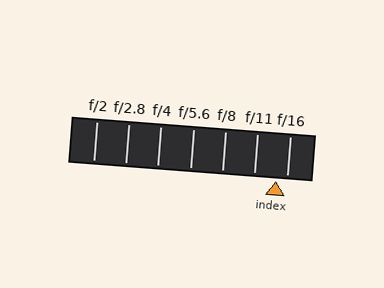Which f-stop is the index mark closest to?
The index mark is closest to f/16.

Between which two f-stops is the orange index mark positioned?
The index mark is between f/11 and f/16.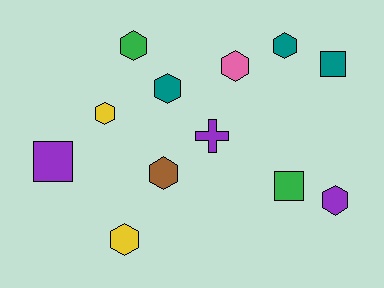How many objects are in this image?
There are 12 objects.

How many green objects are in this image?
There are 2 green objects.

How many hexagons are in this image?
There are 8 hexagons.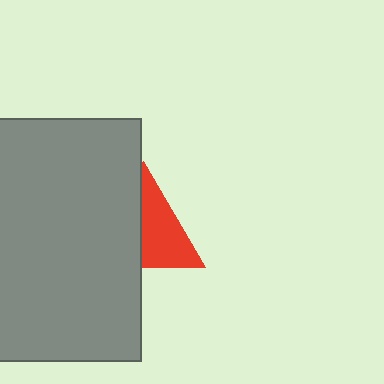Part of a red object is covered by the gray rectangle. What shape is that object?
It is a triangle.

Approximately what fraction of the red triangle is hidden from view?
Roughly 46% of the red triangle is hidden behind the gray rectangle.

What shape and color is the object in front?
The object in front is a gray rectangle.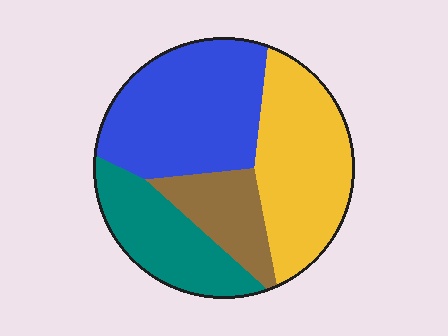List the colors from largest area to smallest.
From largest to smallest: blue, yellow, teal, brown.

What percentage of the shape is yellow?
Yellow takes up about one third (1/3) of the shape.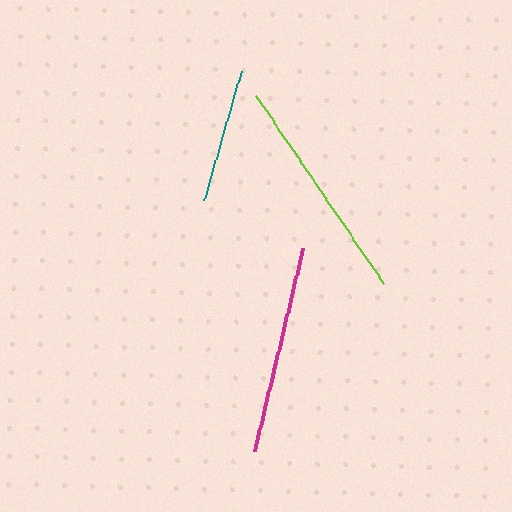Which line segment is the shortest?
The teal line is the shortest at approximately 135 pixels.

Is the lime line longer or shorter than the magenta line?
The lime line is longer than the magenta line.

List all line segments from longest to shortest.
From longest to shortest: lime, magenta, teal.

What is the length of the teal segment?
The teal segment is approximately 135 pixels long.